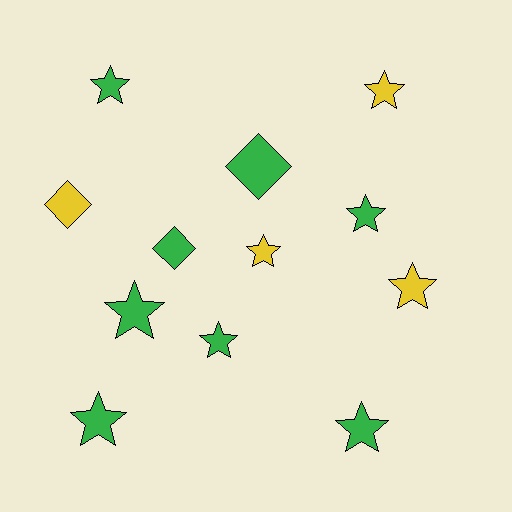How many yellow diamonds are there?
There is 1 yellow diamond.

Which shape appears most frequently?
Star, with 9 objects.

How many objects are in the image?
There are 12 objects.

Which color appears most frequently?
Green, with 8 objects.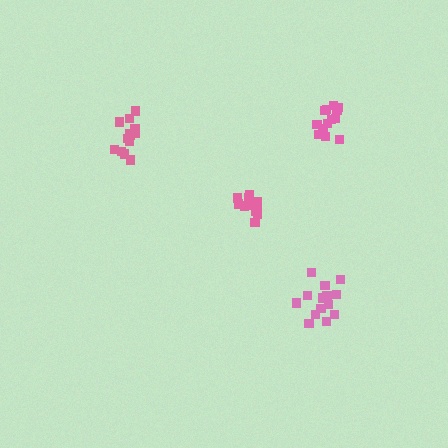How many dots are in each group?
Group 1: 15 dots, Group 2: 13 dots, Group 3: 14 dots, Group 4: 12 dots (54 total).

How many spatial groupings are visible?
There are 4 spatial groupings.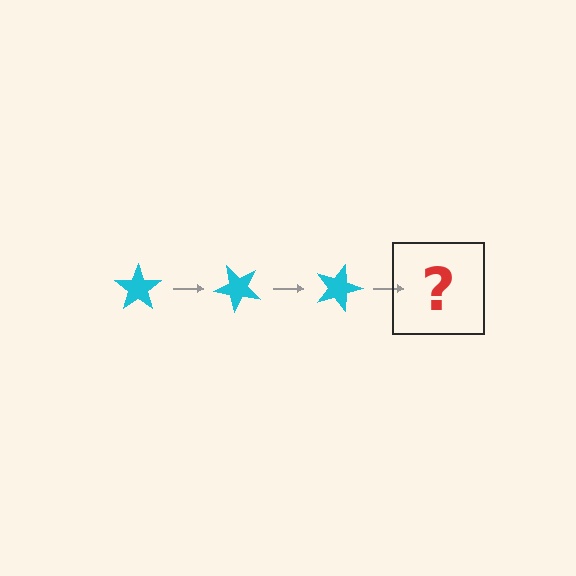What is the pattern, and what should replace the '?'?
The pattern is that the star rotates 45 degrees each step. The '?' should be a cyan star rotated 135 degrees.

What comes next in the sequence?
The next element should be a cyan star rotated 135 degrees.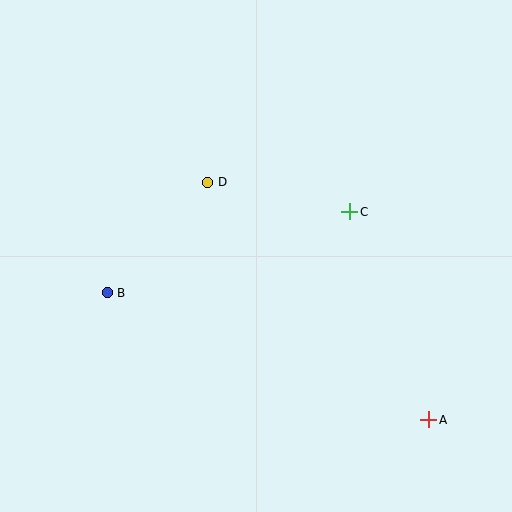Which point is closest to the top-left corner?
Point D is closest to the top-left corner.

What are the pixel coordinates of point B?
Point B is at (107, 293).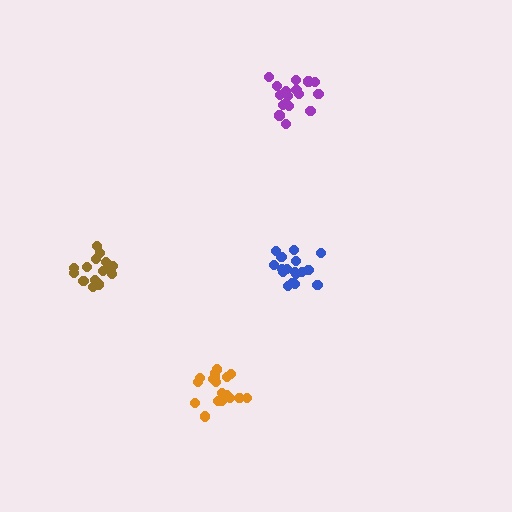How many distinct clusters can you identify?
There are 4 distinct clusters.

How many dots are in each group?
Group 1: 17 dots, Group 2: 18 dots, Group 3: 17 dots, Group 4: 20 dots (72 total).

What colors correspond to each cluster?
The clusters are colored: brown, blue, purple, orange.